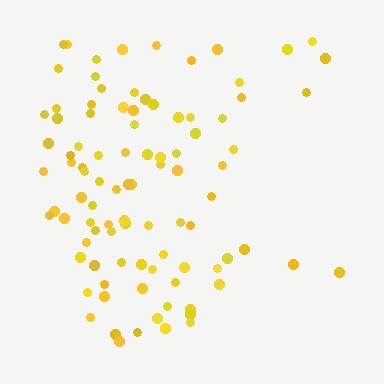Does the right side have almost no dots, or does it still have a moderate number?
Still a moderate number, just noticeably fewer than the left.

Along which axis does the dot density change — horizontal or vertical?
Horizontal.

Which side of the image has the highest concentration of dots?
The left.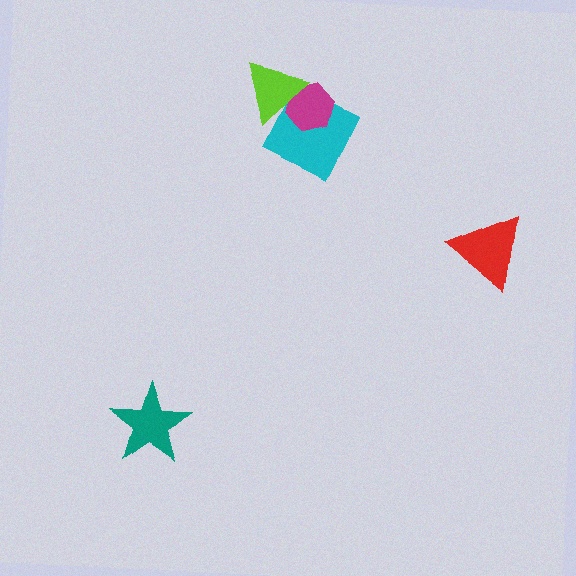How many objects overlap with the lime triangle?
2 objects overlap with the lime triangle.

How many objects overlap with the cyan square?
2 objects overlap with the cyan square.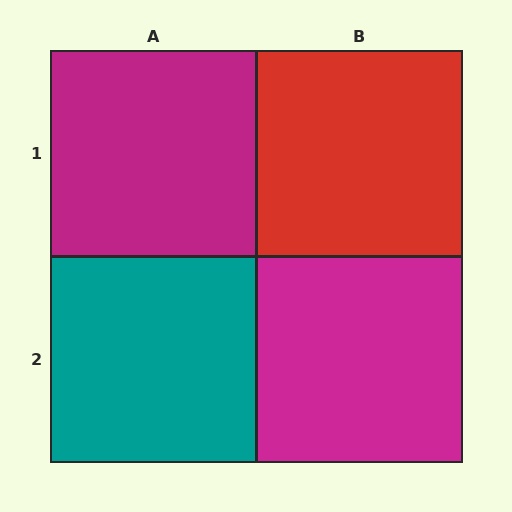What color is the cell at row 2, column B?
Magenta.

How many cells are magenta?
2 cells are magenta.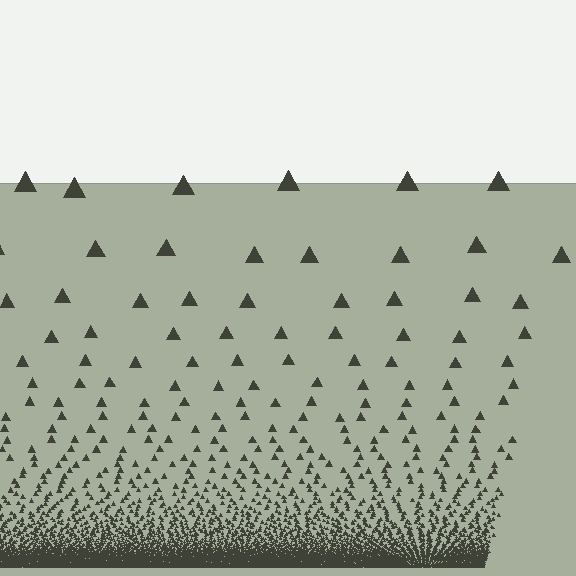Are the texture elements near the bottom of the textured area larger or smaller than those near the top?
Smaller. The gradient is inverted — elements near the bottom are smaller and denser.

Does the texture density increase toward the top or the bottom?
Density increases toward the bottom.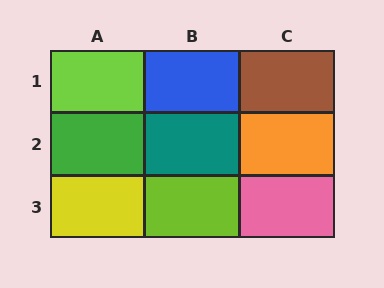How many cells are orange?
1 cell is orange.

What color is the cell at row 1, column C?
Brown.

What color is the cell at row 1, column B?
Blue.